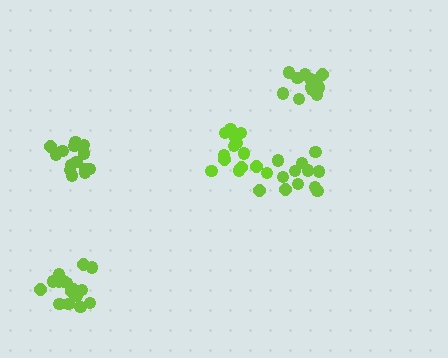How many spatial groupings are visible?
There are 5 spatial groupings.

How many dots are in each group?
Group 1: 12 dots, Group 2: 14 dots, Group 3: 14 dots, Group 4: 16 dots, Group 5: 12 dots (68 total).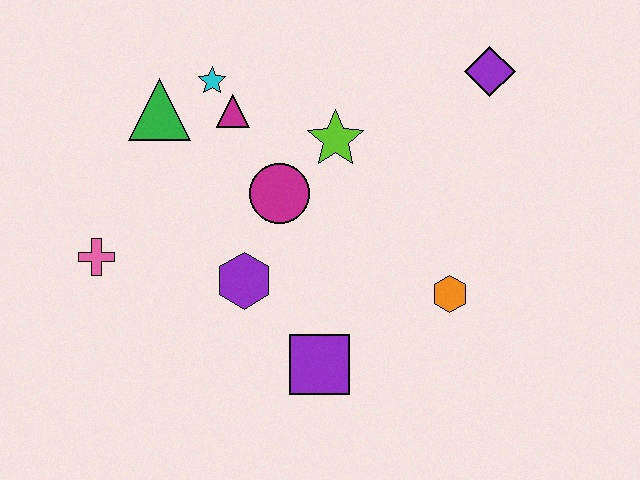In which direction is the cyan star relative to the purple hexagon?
The cyan star is above the purple hexagon.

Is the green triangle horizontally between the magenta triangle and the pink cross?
Yes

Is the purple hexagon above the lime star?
No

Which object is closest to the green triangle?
The cyan star is closest to the green triangle.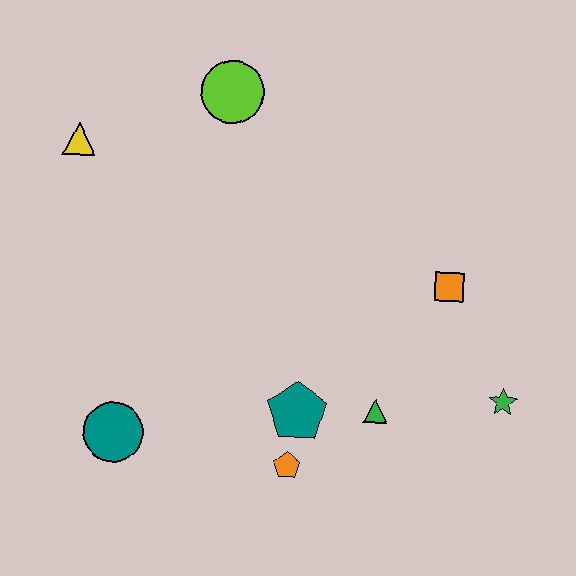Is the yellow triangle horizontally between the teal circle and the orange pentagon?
No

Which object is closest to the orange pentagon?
The teal pentagon is closest to the orange pentagon.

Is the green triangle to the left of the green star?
Yes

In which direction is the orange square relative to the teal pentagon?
The orange square is to the right of the teal pentagon.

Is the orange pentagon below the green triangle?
Yes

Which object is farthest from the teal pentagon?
The yellow triangle is farthest from the teal pentagon.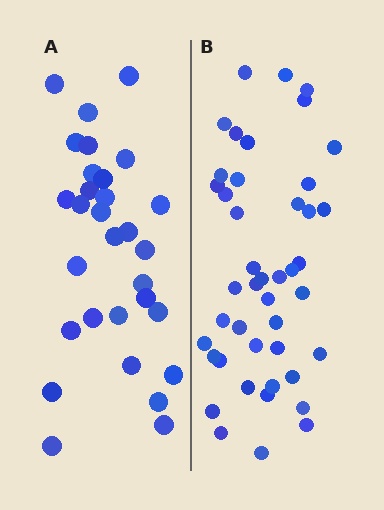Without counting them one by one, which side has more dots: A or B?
Region B (the right region) has more dots.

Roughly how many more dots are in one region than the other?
Region B has approximately 15 more dots than region A.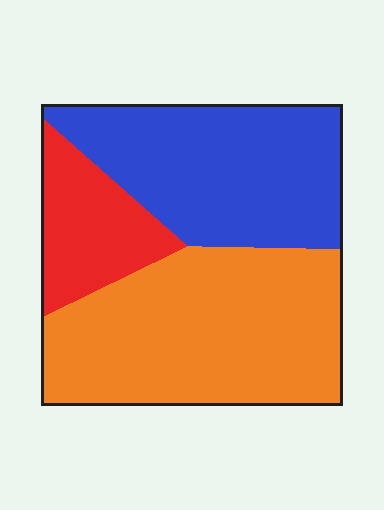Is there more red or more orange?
Orange.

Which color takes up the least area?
Red, at roughly 15%.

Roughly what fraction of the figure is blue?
Blue covers around 35% of the figure.